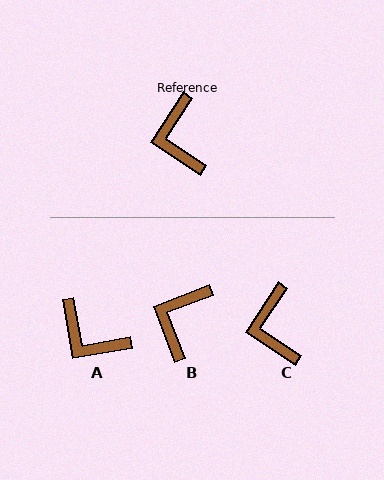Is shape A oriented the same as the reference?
No, it is off by about 43 degrees.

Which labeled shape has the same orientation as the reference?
C.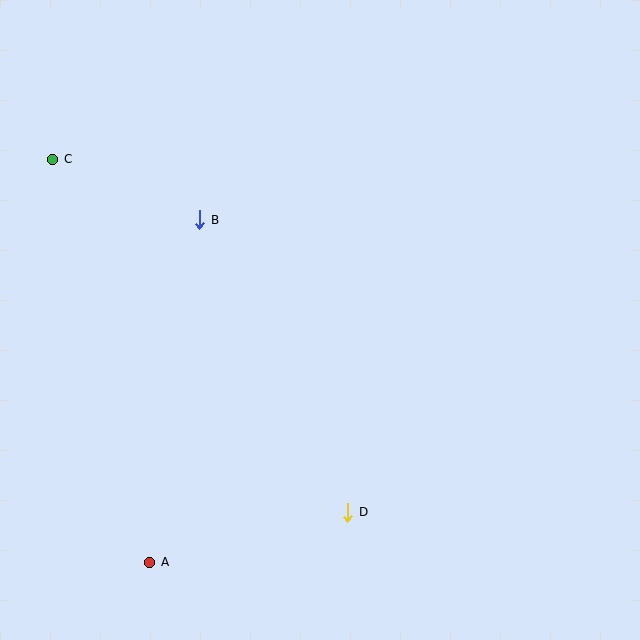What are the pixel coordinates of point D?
Point D is at (348, 512).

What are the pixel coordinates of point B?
Point B is at (200, 220).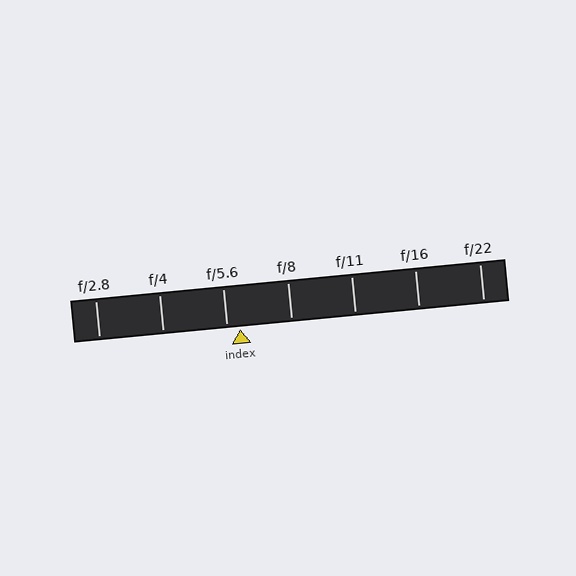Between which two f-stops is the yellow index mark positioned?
The index mark is between f/5.6 and f/8.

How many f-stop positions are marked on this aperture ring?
There are 7 f-stop positions marked.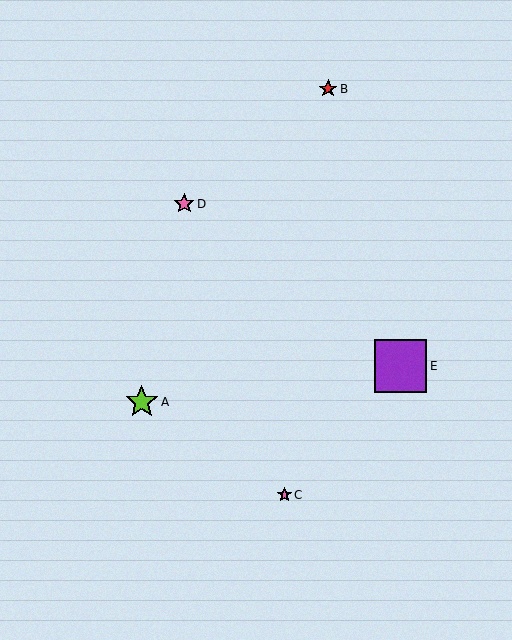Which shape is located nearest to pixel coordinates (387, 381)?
The purple square (labeled E) at (401, 366) is nearest to that location.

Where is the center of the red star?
The center of the red star is at (328, 89).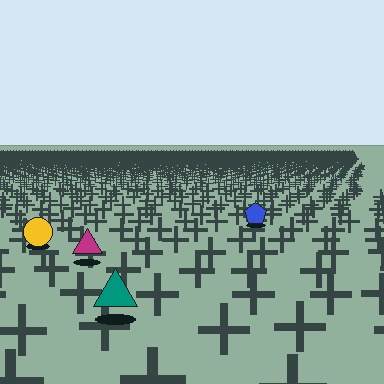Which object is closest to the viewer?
The teal triangle is closest. The texture marks near it are larger and more spread out.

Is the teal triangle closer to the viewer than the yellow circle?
Yes. The teal triangle is closer — you can tell from the texture gradient: the ground texture is coarser near it.